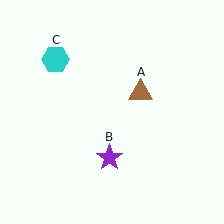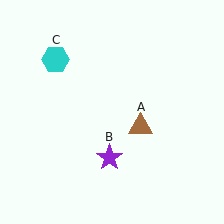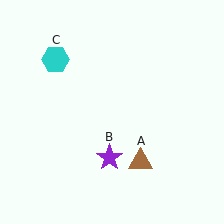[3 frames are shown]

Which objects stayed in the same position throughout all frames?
Purple star (object B) and cyan hexagon (object C) remained stationary.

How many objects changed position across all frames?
1 object changed position: brown triangle (object A).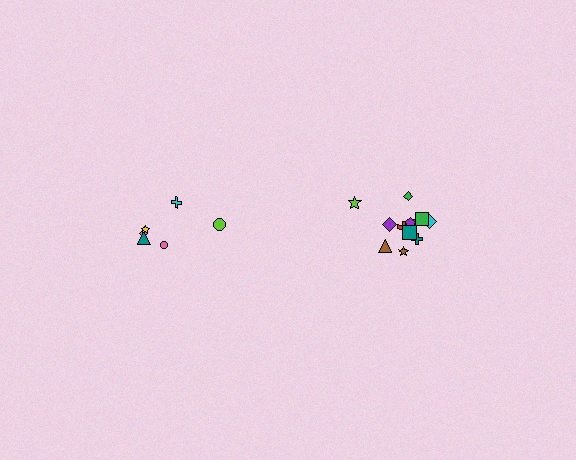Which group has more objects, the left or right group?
The right group.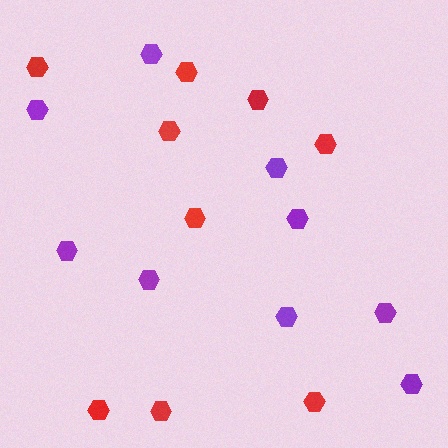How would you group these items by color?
There are 2 groups: one group of purple hexagons (9) and one group of red hexagons (9).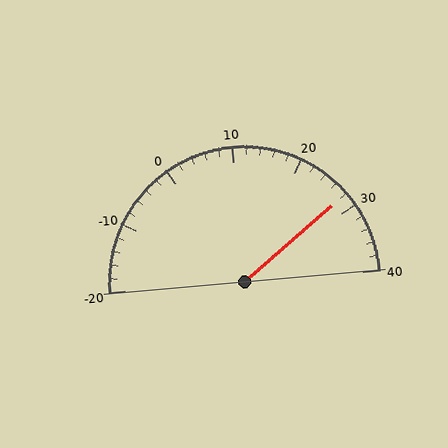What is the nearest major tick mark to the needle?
The nearest major tick mark is 30.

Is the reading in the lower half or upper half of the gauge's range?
The reading is in the upper half of the range (-20 to 40).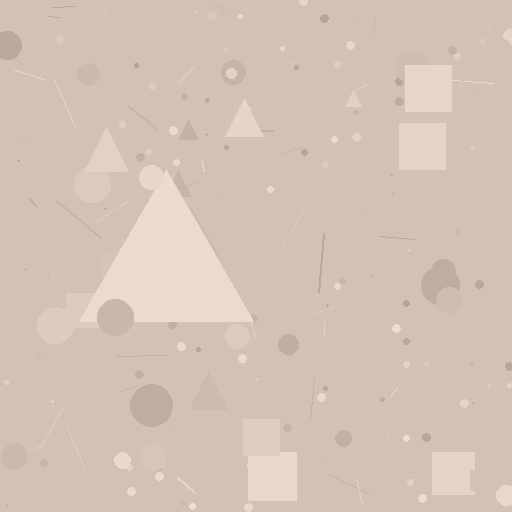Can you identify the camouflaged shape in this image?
The camouflaged shape is a triangle.